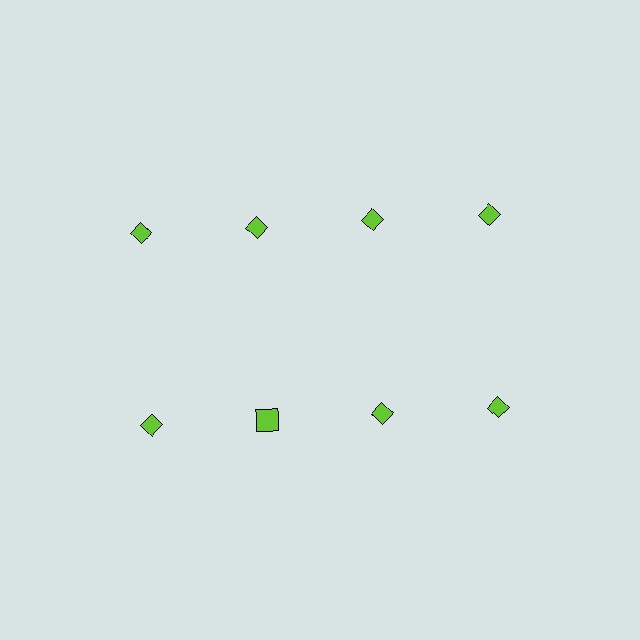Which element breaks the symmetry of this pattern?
The lime square in the second row, second from left column breaks the symmetry. All other shapes are lime diamonds.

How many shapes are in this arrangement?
There are 8 shapes arranged in a grid pattern.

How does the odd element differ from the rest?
It has a different shape: square instead of diamond.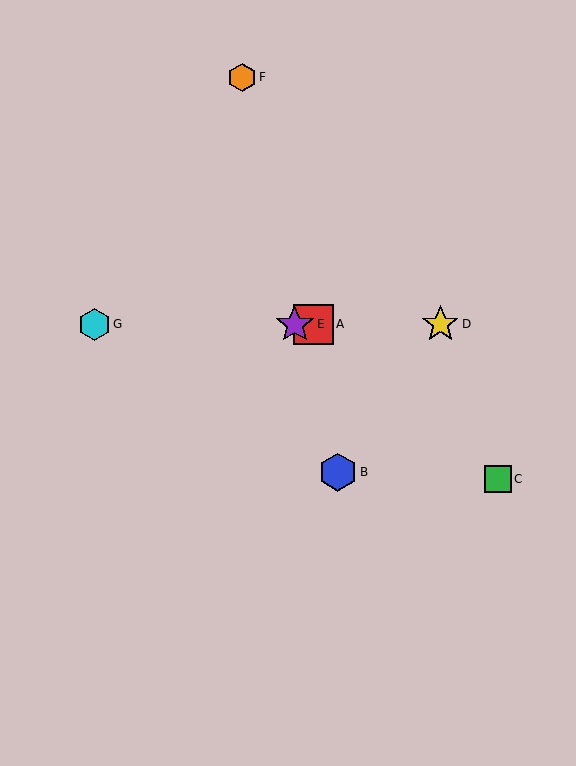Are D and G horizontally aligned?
Yes, both are at y≈324.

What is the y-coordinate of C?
Object C is at y≈479.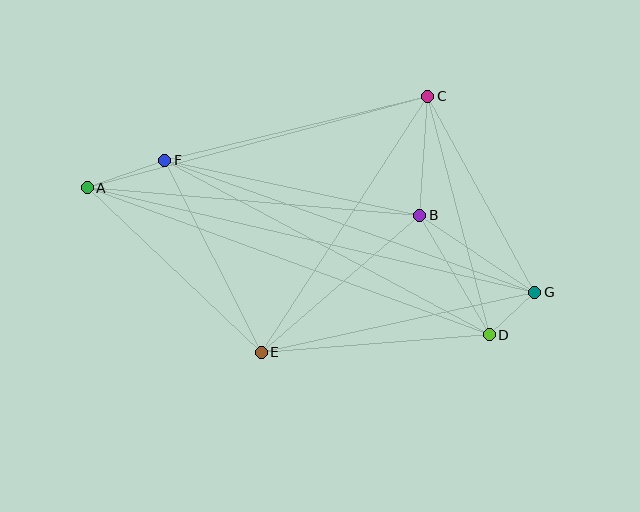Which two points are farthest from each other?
Points A and G are farthest from each other.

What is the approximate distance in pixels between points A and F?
The distance between A and F is approximately 82 pixels.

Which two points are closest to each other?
Points D and G are closest to each other.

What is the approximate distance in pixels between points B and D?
The distance between B and D is approximately 138 pixels.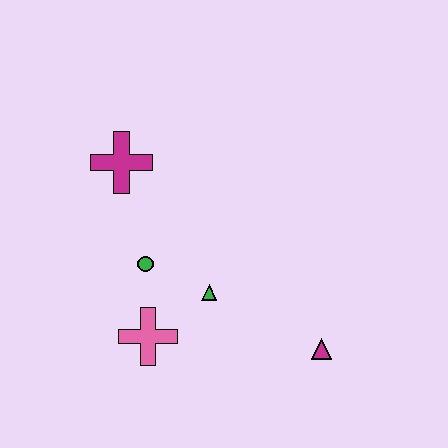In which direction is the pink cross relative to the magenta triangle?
The pink cross is to the left of the magenta triangle.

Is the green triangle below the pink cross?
No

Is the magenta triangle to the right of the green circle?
Yes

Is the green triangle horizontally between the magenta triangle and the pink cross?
Yes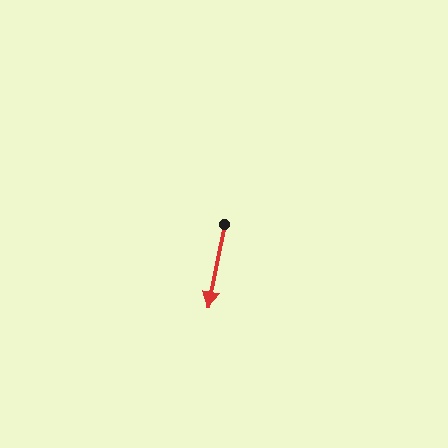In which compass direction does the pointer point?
South.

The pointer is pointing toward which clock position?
Roughly 6 o'clock.